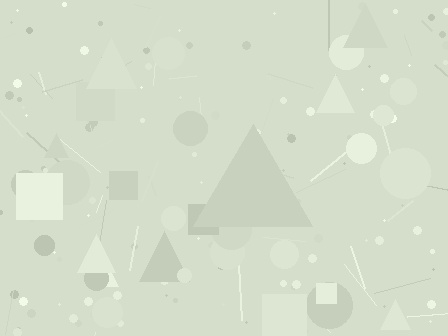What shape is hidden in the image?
A triangle is hidden in the image.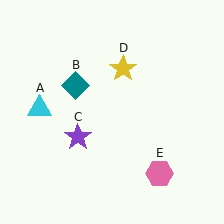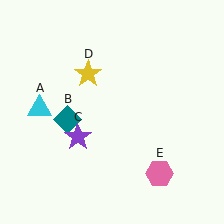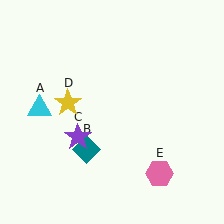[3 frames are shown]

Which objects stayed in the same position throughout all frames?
Cyan triangle (object A) and purple star (object C) and pink hexagon (object E) remained stationary.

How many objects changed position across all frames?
2 objects changed position: teal diamond (object B), yellow star (object D).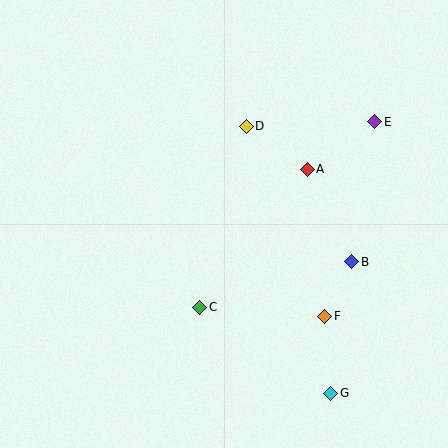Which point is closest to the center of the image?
Point C at (200, 307) is closest to the center.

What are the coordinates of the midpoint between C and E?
The midpoint between C and E is at (287, 214).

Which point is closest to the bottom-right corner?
Point G is closest to the bottom-right corner.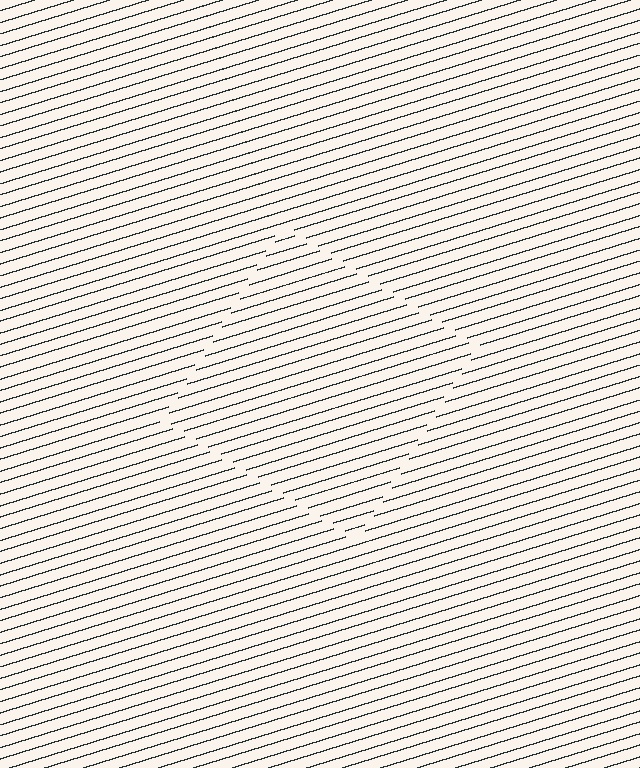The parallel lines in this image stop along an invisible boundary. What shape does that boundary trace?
An illusory square. The interior of the shape contains the same grating, shifted by half a period — the contour is defined by the phase discontinuity where line-ends from the inner and outer gratings abut.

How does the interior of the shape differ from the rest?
The interior of the shape contains the same grating, shifted by half a period — the contour is defined by the phase discontinuity where line-ends from the inner and outer gratings abut.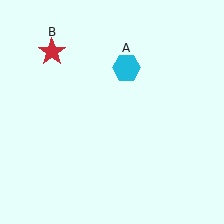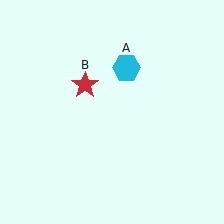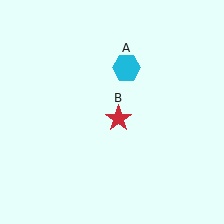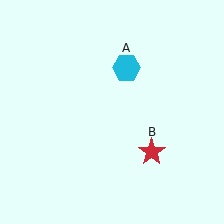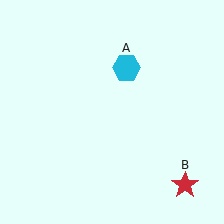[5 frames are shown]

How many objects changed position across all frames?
1 object changed position: red star (object B).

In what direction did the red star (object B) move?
The red star (object B) moved down and to the right.